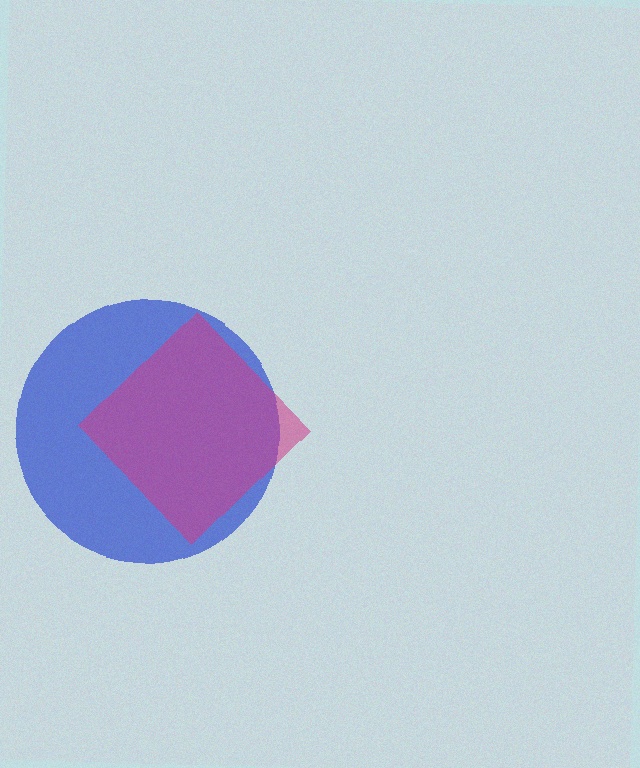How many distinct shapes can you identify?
There are 2 distinct shapes: a blue circle, a magenta diamond.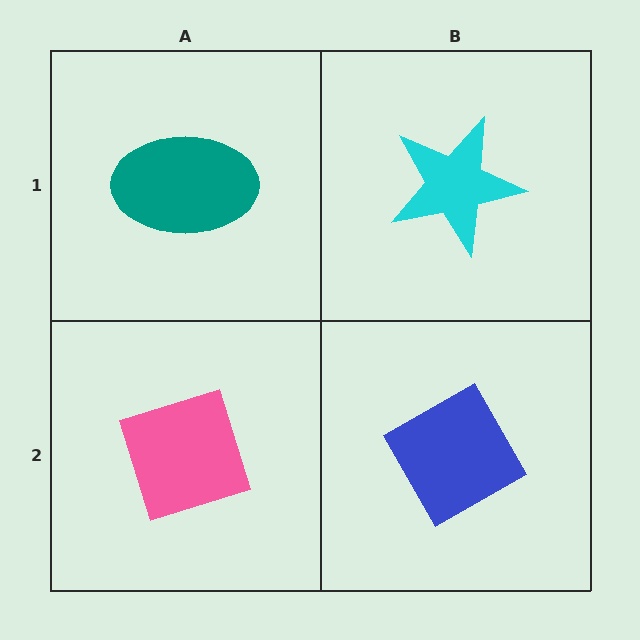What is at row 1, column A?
A teal ellipse.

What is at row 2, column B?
A blue diamond.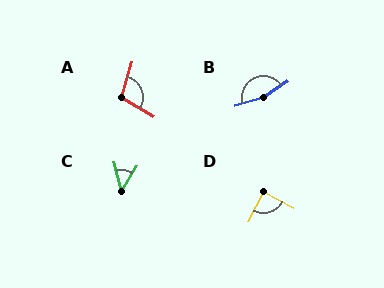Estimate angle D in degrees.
Approximately 90 degrees.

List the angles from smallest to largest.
C (46°), D (90°), A (104°), B (161°).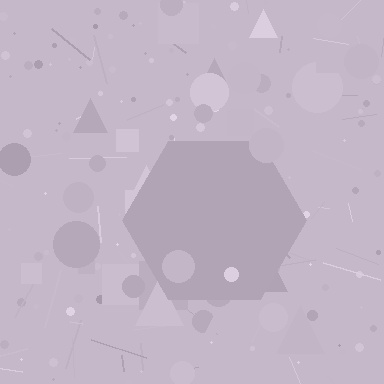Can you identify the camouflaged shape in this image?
The camouflaged shape is a hexagon.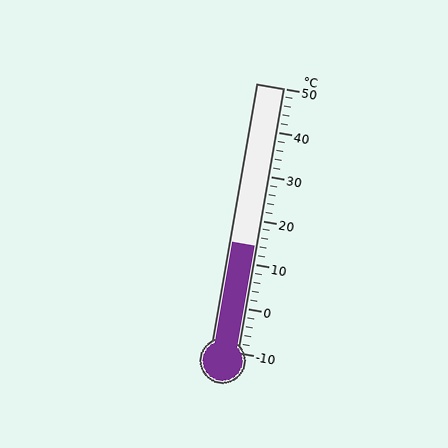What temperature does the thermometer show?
The thermometer shows approximately 14°C.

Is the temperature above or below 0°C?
The temperature is above 0°C.